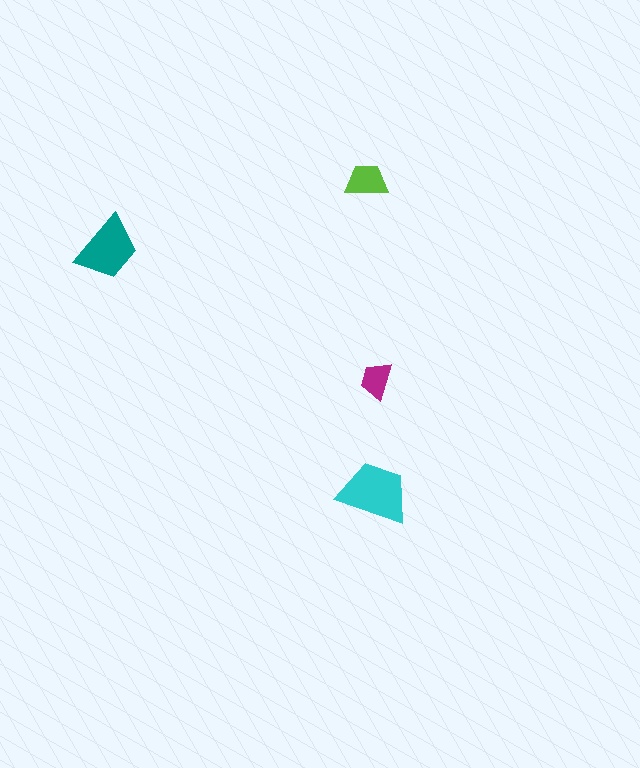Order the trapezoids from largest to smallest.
the cyan one, the teal one, the lime one, the magenta one.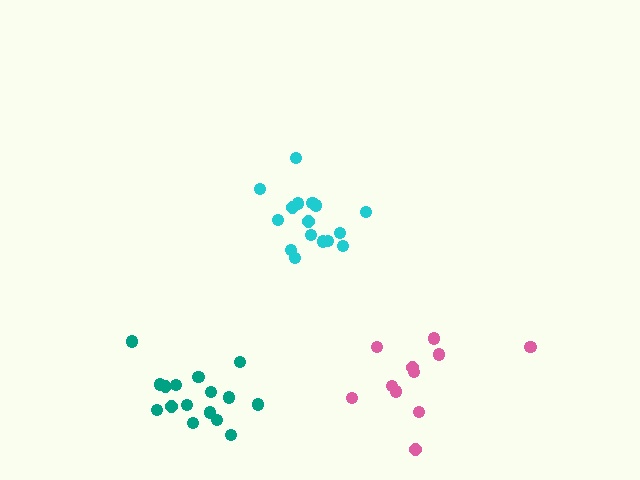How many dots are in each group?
Group 1: 16 dots, Group 2: 16 dots, Group 3: 11 dots (43 total).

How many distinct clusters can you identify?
There are 3 distinct clusters.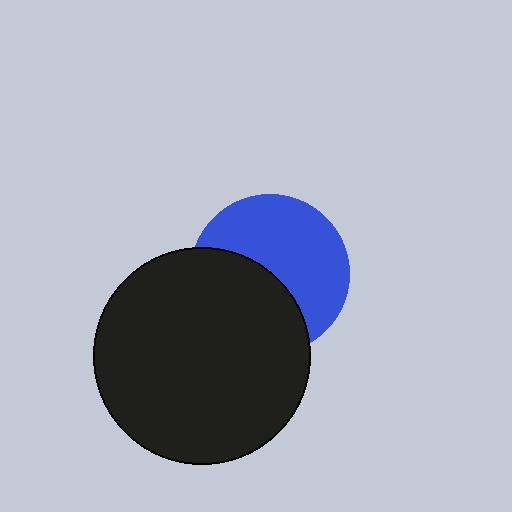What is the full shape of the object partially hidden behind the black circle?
The partially hidden object is a blue circle.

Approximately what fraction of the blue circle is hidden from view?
Roughly 44% of the blue circle is hidden behind the black circle.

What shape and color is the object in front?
The object in front is a black circle.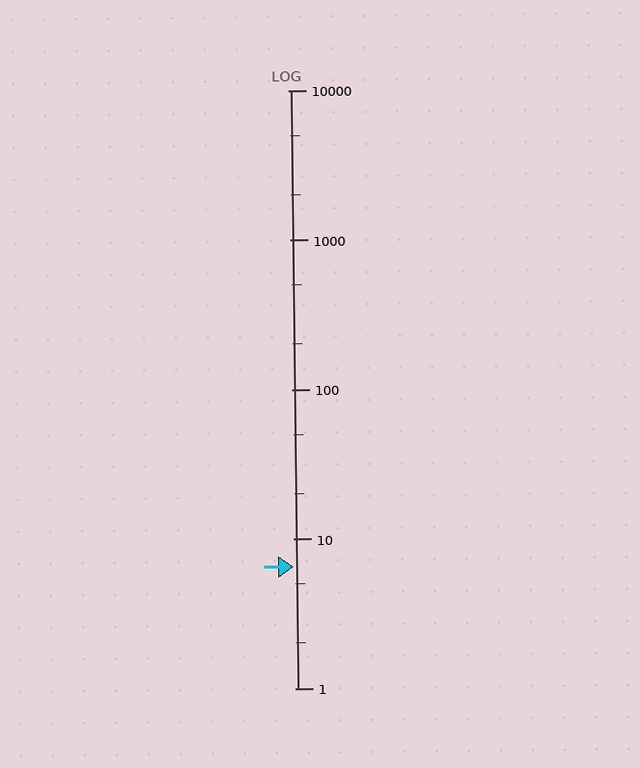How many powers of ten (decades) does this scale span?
The scale spans 4 decades, from 1 to 10000.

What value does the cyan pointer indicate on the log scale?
The pointer indicates approximately 6.5.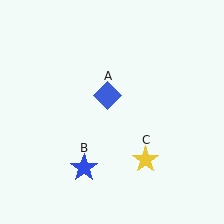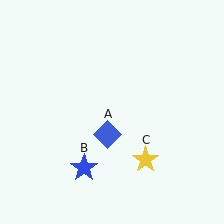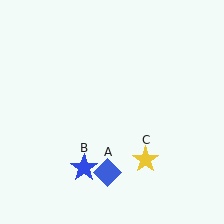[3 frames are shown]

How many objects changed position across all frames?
1 object changed position: blue diamond (object A).